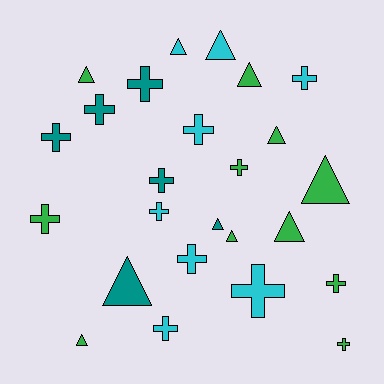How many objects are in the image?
There are 25 objects.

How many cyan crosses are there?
There are 6 cyan crosses.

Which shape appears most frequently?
Cross, with 14 objects.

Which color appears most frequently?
Green, with 11 objects.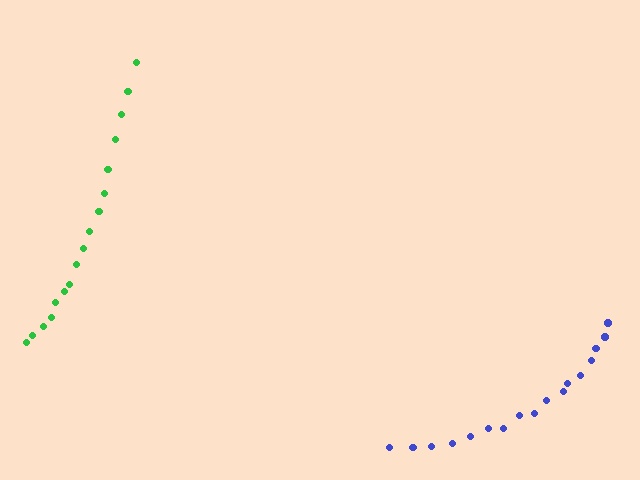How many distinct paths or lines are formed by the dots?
There are 2 distinct paths.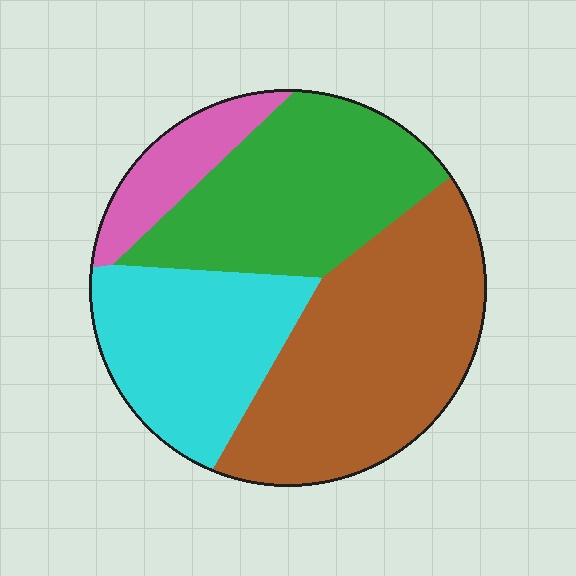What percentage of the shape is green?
Green covers about 30% of the shape.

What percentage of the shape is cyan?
Cyan takes up about one quarter (1/4) of the shape.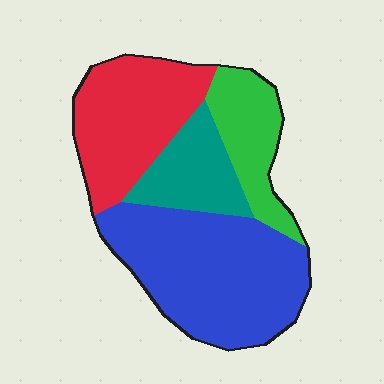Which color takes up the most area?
Blue, at roughly 40%.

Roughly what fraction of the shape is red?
Red covers roughly 25% of the shape.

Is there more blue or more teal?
Blue.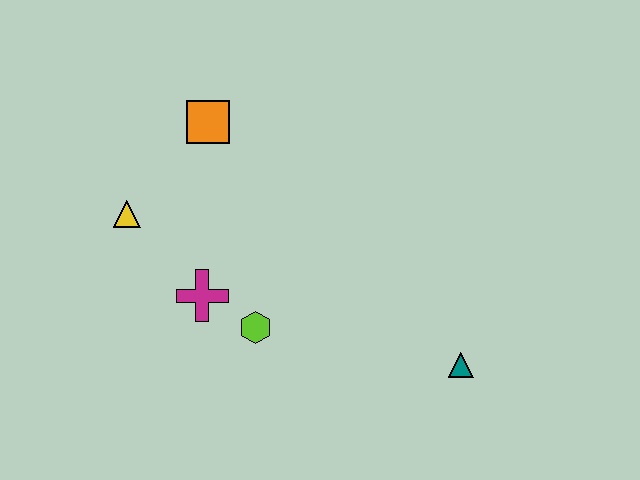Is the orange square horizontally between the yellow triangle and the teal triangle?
Yes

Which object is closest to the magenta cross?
The lime hexagon is closest to the magenta cross.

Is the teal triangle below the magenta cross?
Yes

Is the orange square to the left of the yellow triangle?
No